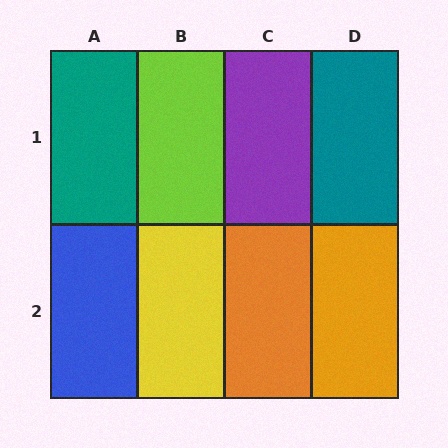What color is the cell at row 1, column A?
Teal.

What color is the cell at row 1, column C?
Purple.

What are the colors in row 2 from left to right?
Blue, yellow, orange, orange.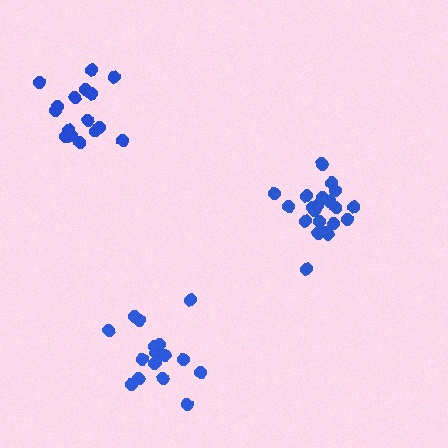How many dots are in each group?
Group 1: 21 dots, Group 2: 17 dots, Group 3: 17 dots (55 total).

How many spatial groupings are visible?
There are 3 spatial groupings.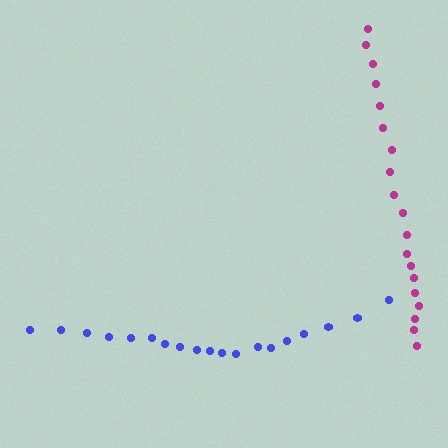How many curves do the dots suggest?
There are 2 distinct paths.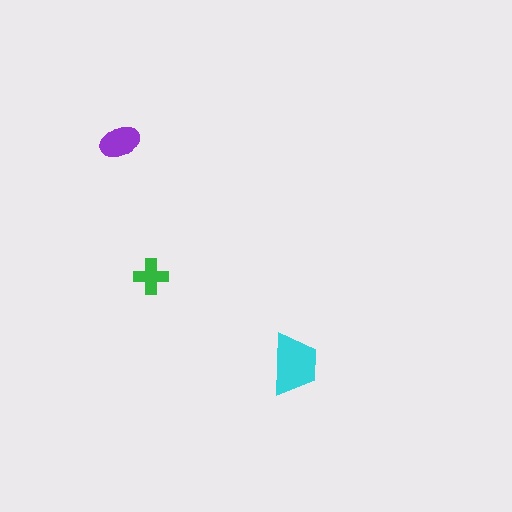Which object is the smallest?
The green cross.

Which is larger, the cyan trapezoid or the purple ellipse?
The cyan trapezoid.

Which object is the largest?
The cyan trapezoid.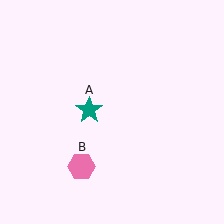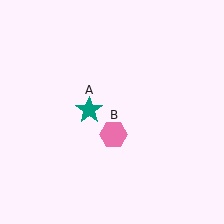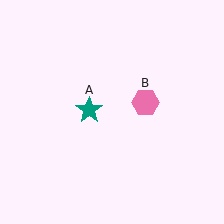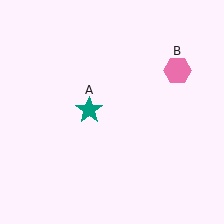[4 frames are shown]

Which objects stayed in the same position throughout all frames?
Teal star (object A) remained stationary.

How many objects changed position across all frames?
1 object changed position: pink hexagon (object B).